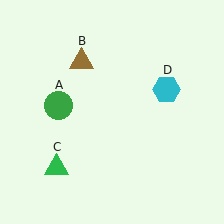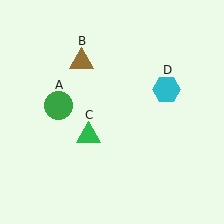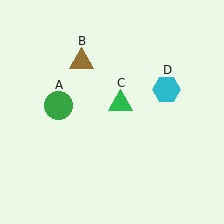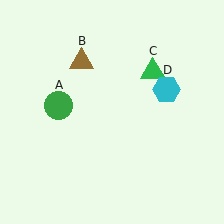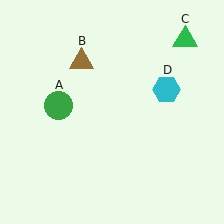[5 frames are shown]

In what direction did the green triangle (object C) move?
The green triangle (object C) moved up and to the right.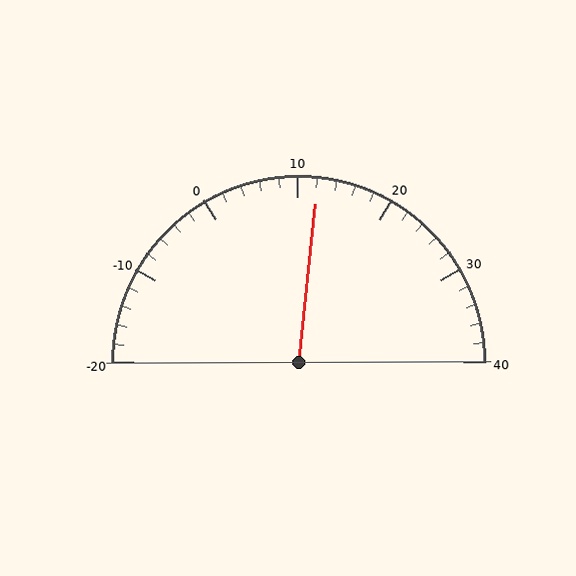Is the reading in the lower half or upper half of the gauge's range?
The reading is in the upper half of the range (-20 to 40).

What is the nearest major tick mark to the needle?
The nearest major tick mark is 10.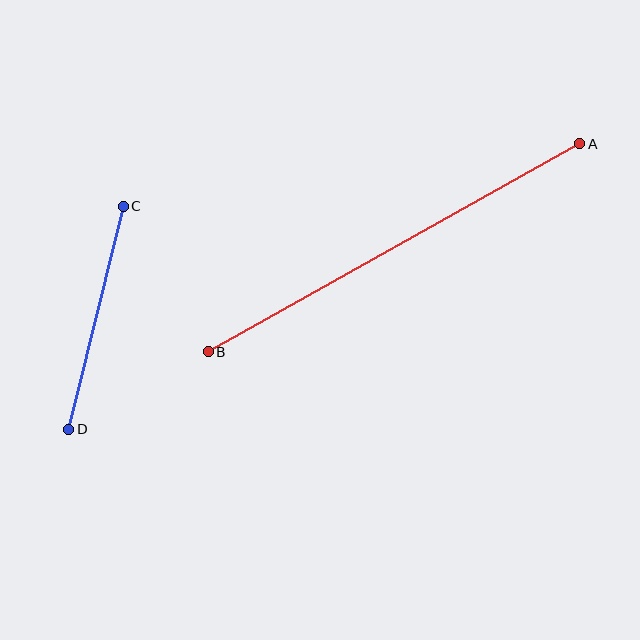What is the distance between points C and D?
The distance is approximately 230 pixels.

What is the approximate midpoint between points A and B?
The midpoint is at approximately (394, 248) pixels.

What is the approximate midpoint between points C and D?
The midpoint is at approximately (96, 318) pixels.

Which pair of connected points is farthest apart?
Points A and B are farthest apart.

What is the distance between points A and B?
The distance is approximately 426 pixels.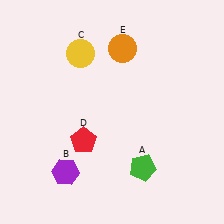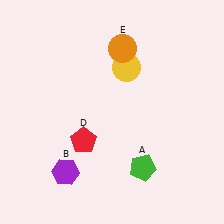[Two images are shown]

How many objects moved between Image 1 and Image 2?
1 object moved between the two images.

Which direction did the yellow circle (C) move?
The yellow circle (C) moved right.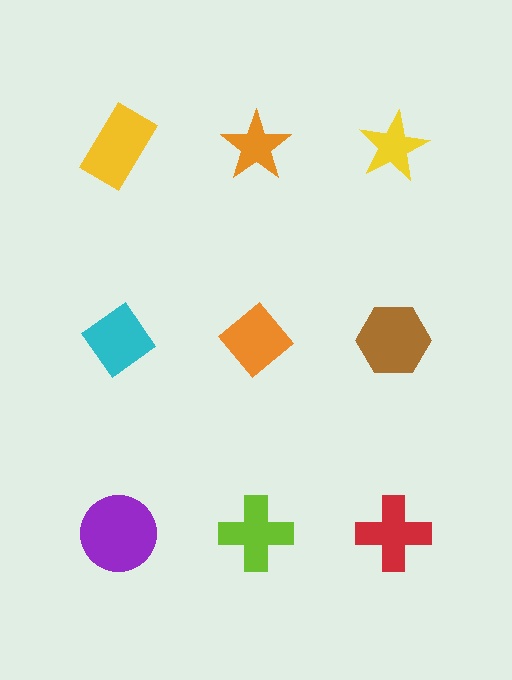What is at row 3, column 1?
A purple circle.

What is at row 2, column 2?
An orange diamond.